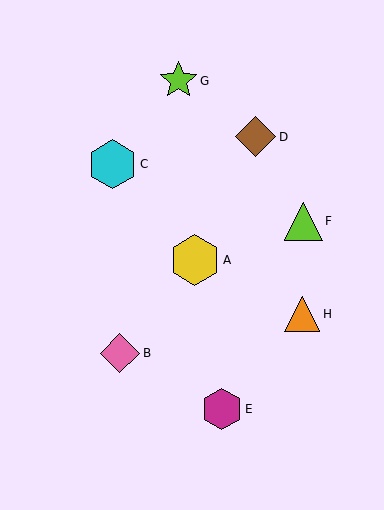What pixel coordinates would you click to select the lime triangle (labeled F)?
Click at (303, 221) to select the lime triangle F.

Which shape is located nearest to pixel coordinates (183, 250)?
The yellow hexagon (labeled A) at (195, 260) is nearest to that location.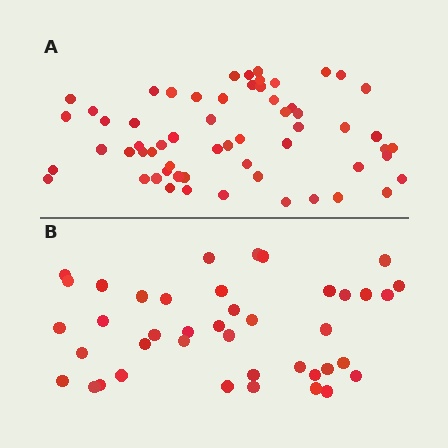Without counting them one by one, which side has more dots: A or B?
Region A (the top region) has more dots.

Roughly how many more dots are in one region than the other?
Region A has approximately 20 more dots than region B.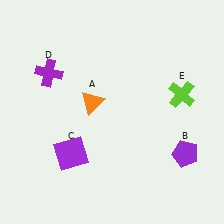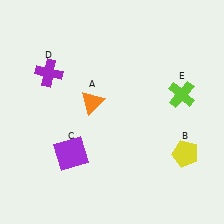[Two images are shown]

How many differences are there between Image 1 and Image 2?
There is 1 difference between the two images.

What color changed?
The pentagon (B) changed from purple in Image 1 to yellow in Image 2.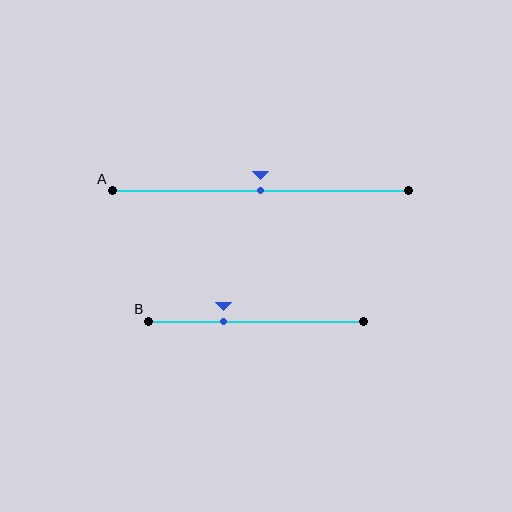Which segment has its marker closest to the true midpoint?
Segment A has its marker closest to the true midpoint.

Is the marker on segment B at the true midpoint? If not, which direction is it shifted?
No, the marker on segment B is shifted to the left by about 15% of the segment length.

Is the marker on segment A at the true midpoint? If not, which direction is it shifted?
Yes, the marker on segment A is at the true midpoint.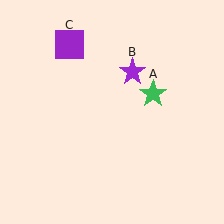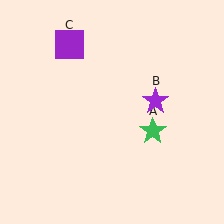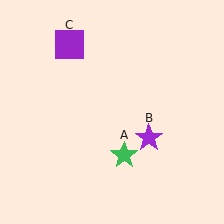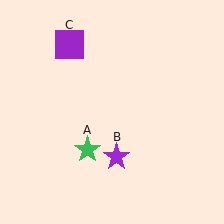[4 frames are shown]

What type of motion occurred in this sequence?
The green star (object A), purple star (object B) rotated clockwise around the center of the scene.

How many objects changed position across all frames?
2 objects changed position: green star (object A), purple star (object B).